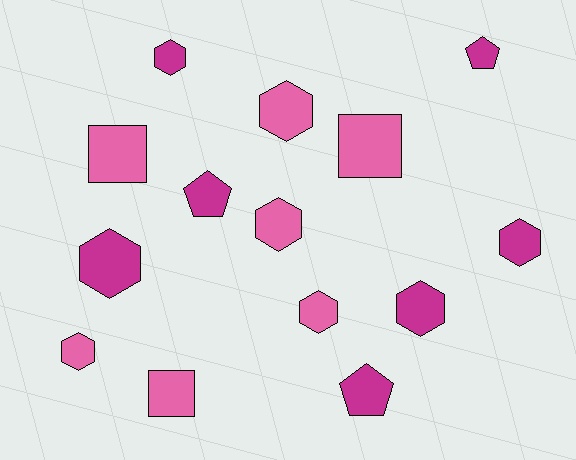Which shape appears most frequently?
Hexagon, with 8 objects.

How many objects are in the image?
There are 14 objects.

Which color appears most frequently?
Pink, with 7 objects.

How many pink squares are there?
There are 3 pink squares.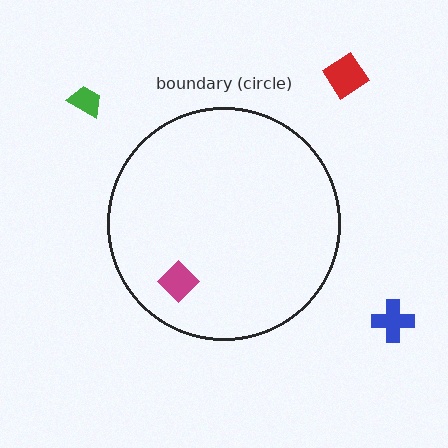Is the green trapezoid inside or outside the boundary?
Outside.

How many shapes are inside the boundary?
1 inside, 3 outside.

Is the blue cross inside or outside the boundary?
Outside.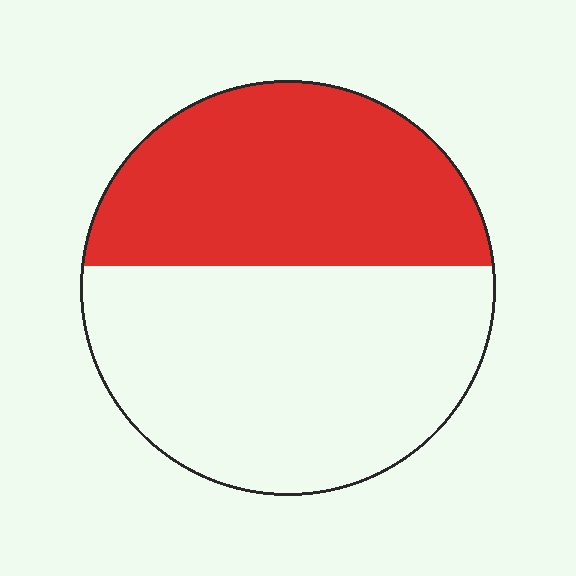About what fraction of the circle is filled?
About two fifths (2/5).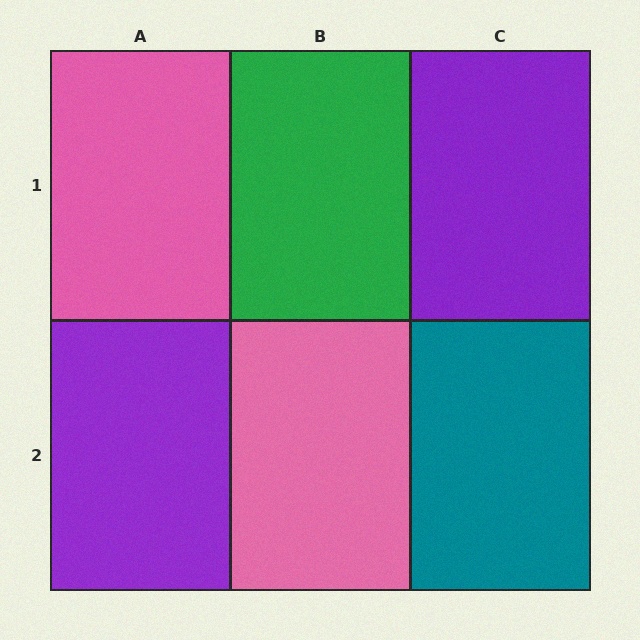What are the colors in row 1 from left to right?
Pink, green, purple.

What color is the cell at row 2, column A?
Purple.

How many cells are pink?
2 cells are pink.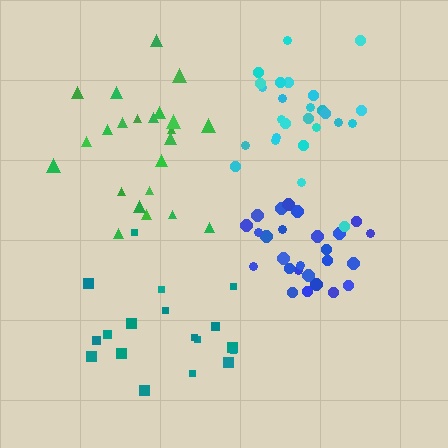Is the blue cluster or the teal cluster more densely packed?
Blue.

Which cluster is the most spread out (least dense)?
Teal.